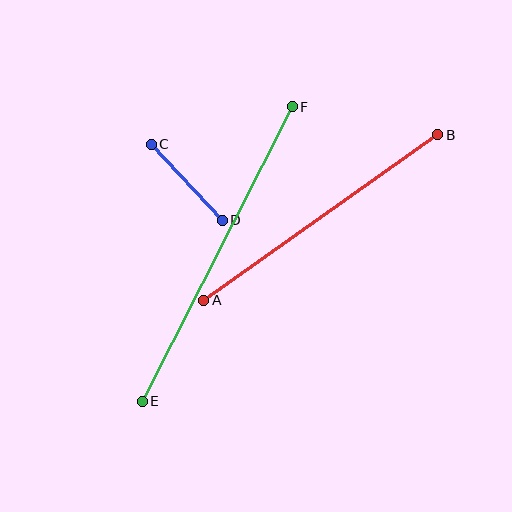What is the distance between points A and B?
The distance is approximately 287 pixels.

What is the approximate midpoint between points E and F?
The midpoint is at approximately (217, 254) pixels.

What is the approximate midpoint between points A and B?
The midpoint is at approximately (321, 217) pixels.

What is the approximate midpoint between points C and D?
The midpoint is at approximately (187, 182) pixels.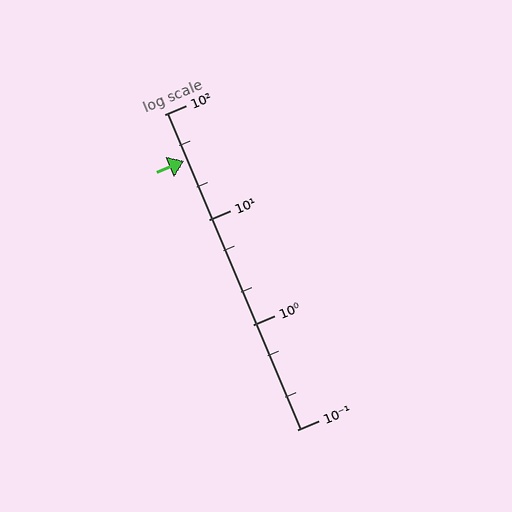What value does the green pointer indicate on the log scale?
The pointer indicates approximately 36.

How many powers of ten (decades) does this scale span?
The scale spans 3 decades, from 0.1 to 100.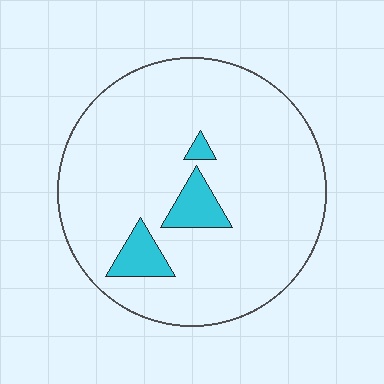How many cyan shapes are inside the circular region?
3.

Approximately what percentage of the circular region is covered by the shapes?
Approximately 10%.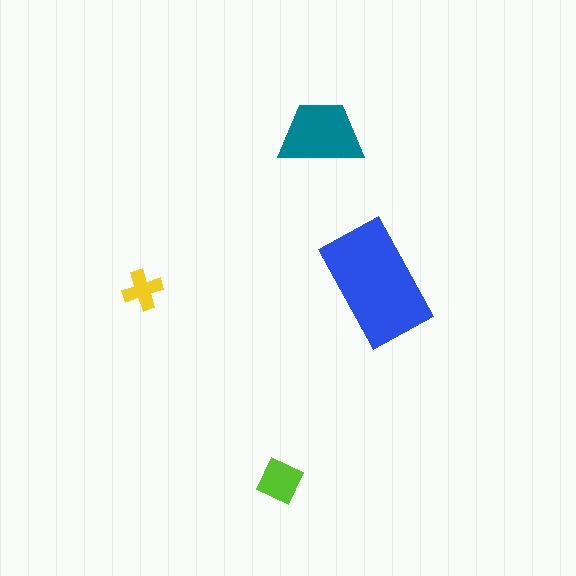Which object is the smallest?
The yellow cross.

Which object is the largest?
The blue rectangle.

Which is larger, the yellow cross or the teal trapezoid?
The teal trapezoid.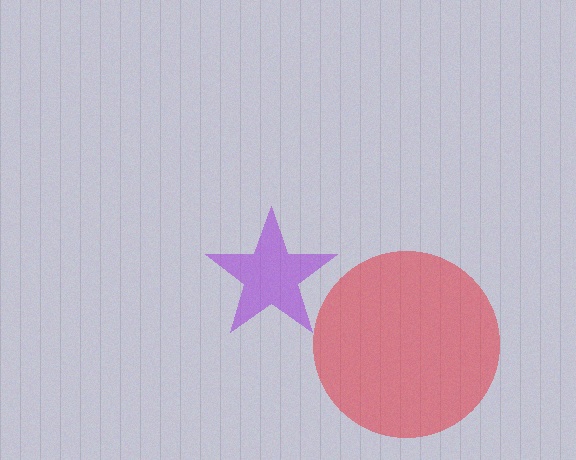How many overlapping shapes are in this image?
There are 2 overlapping shapes in the image.